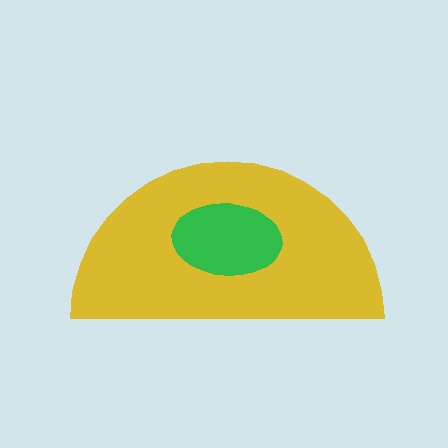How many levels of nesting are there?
2.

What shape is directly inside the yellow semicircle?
The green ellipse.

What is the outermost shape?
The yellow semicircle.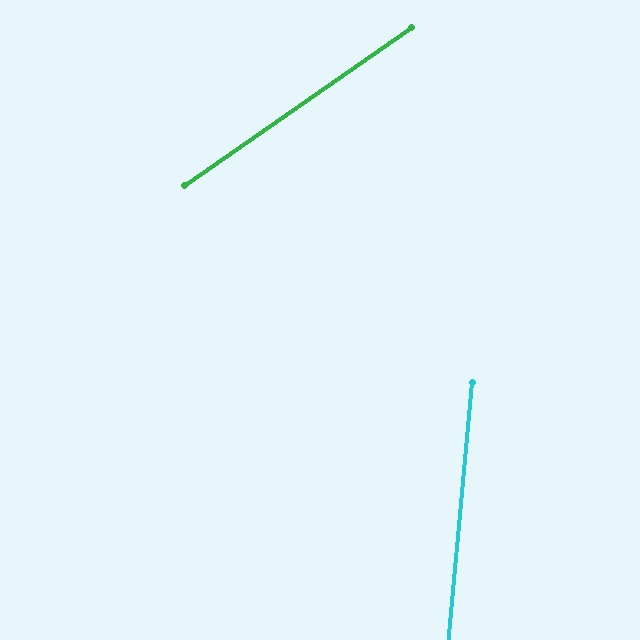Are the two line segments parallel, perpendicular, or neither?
Neither parallel nor perpendicular — they differ by about 50°.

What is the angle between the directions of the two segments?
Approximately 50 degrees.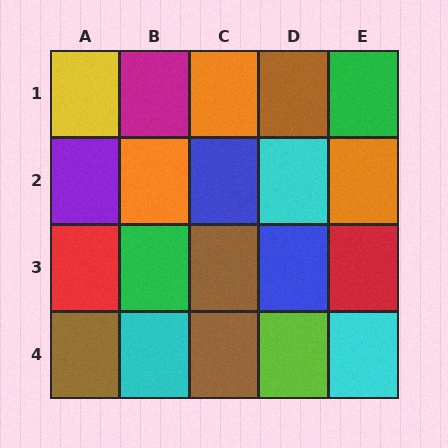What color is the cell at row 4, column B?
Cyan.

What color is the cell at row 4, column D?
Lime.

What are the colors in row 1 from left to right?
Yellow, magenta, orange, brown, green.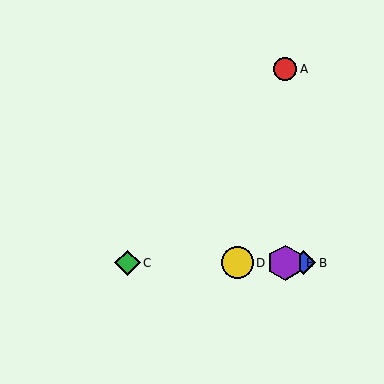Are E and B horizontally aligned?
Yes, both are at y≈263.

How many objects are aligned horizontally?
4 objects (B, C, D, E) are aligned horizontally.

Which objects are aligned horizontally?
Objects B, C, D, E are aligned horizontally.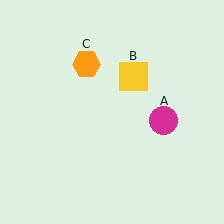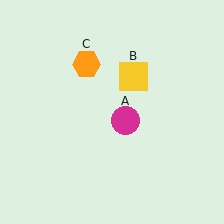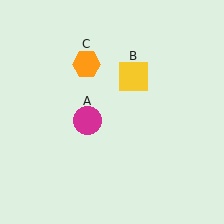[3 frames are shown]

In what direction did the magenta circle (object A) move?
The magenta circle (object A) moved left.